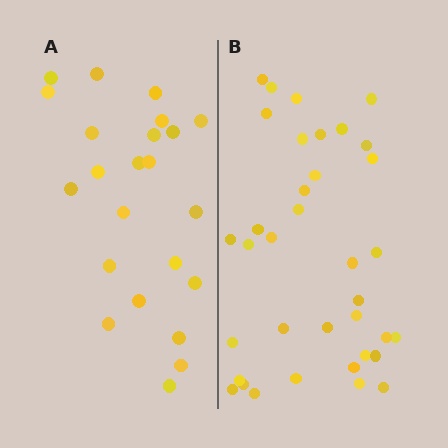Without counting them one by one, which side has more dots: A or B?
Region B (the right region) has more dots.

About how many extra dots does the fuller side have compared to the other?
Region B has approximately 15 more dots than region A.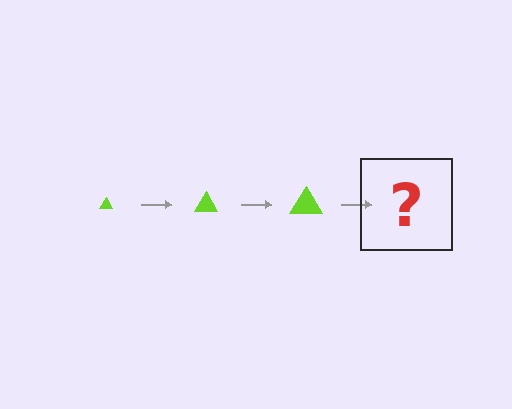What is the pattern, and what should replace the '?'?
The pattern is that the triangle gets progressively larger each step. The '?' should be a lime triangle, larger than the previous one.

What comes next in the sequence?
The next element should be a lime triangle, larger than the previous one.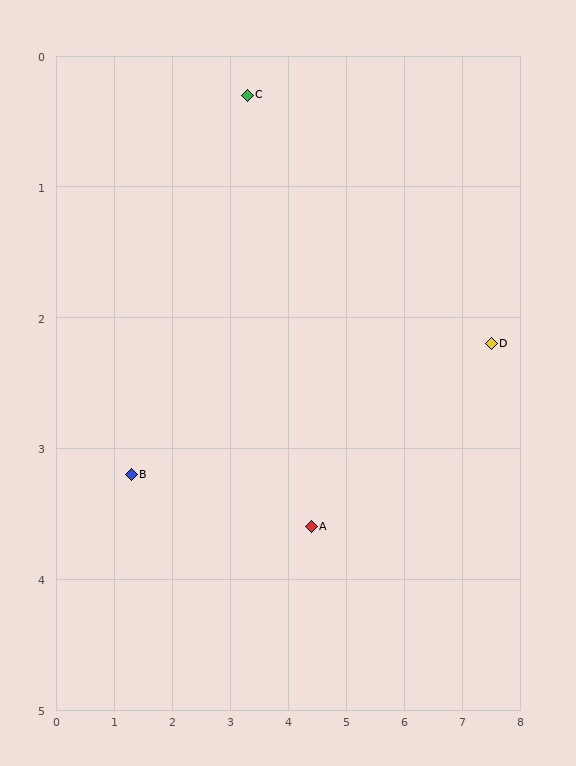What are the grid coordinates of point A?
Point A is at approximately (4.4, 3.6).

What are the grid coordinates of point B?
Point B is at approximately (1.3, 3.2).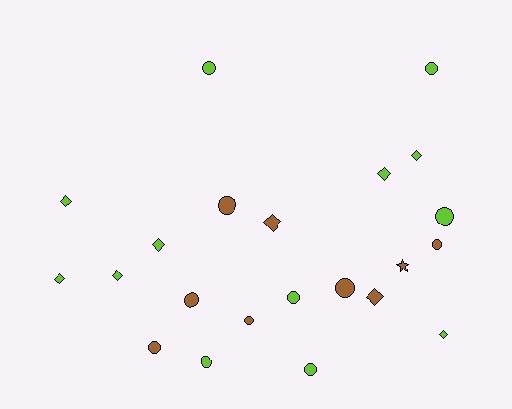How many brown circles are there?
There are 6 brown circles.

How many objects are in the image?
There are 22 objects.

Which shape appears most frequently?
Circle, with 12 objects.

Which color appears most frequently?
Lime, with 13 objects.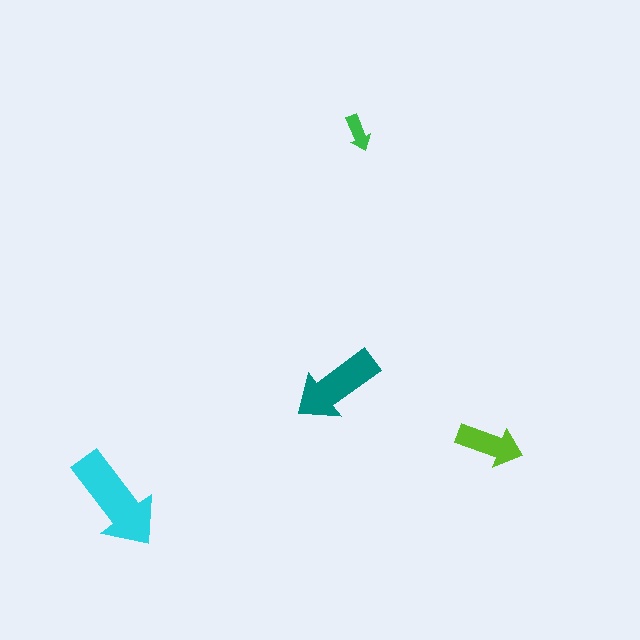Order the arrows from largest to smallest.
the cyan one, the teal one, the lime one, the green one.